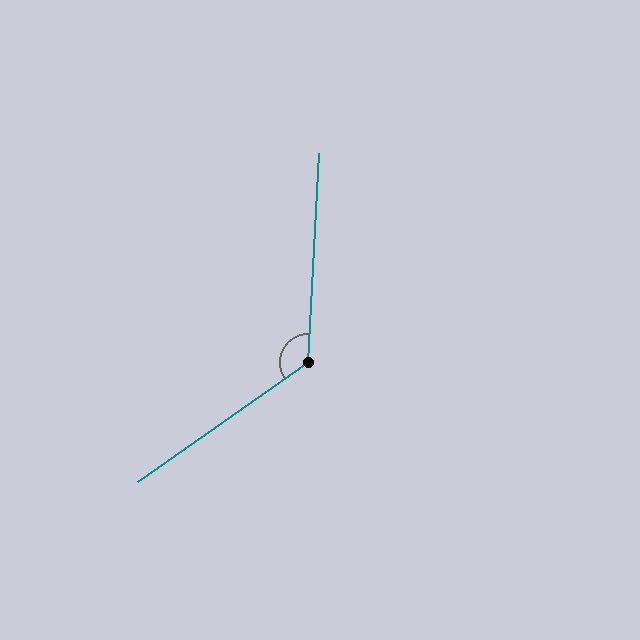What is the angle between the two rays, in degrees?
Approximately 128 degrees.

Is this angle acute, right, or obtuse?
It is obtuse.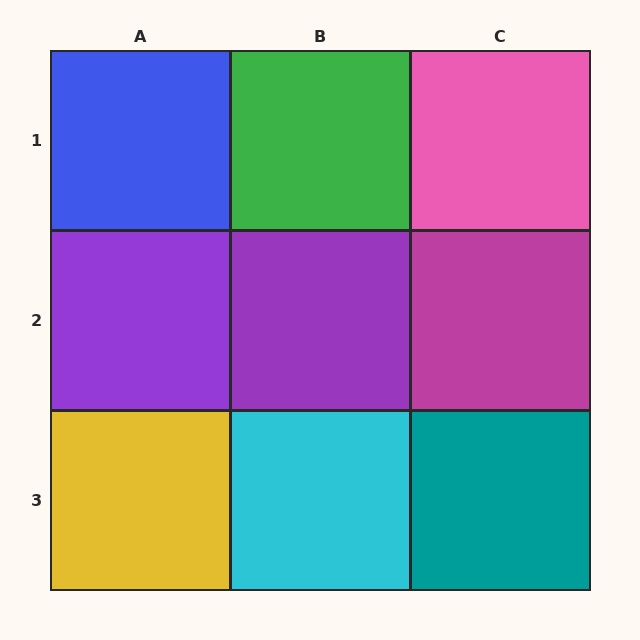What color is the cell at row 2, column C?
Magenta.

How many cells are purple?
2 cells are purple.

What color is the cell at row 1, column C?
Pink.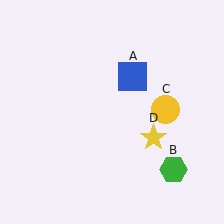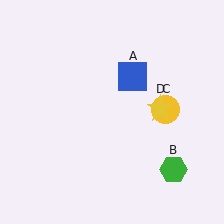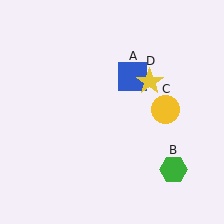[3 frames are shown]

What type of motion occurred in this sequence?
The yellow star (object D) rotated counterclockwise around the center of the scene.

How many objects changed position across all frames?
1 object changed position: yellow star (object D).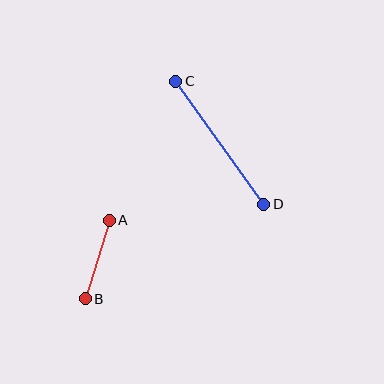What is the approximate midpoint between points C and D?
The midpoint is at approximately (220, 143) pixels.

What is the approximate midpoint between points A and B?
The midpoint is at approximately (97, 260) pixels.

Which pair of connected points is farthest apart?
Points C and D are farthest apart.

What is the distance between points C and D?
The distance is approximately 151 pixels.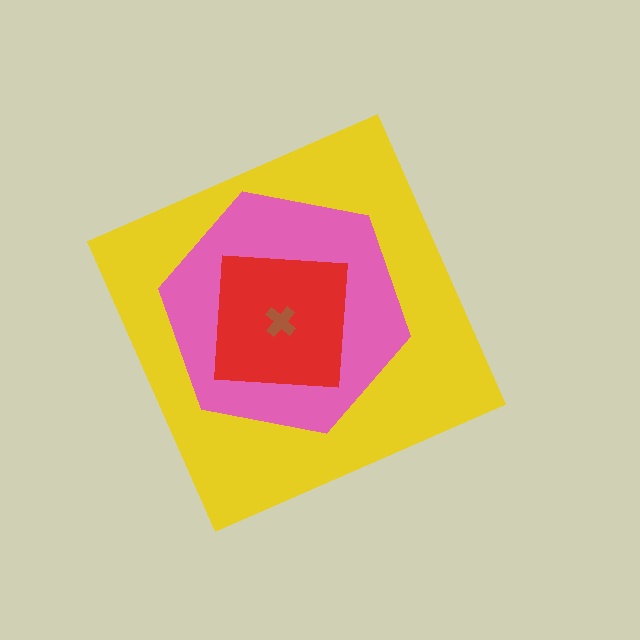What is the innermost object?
The brown cross.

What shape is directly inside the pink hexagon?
The red square.